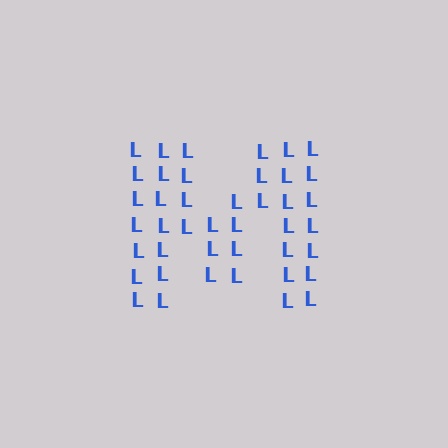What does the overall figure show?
The overall figure shows the letter M.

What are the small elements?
The small elements are letter L's.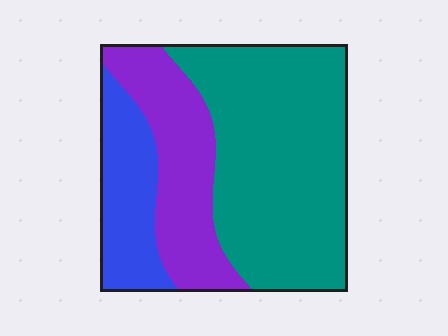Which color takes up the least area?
Blue, at roughly 20%.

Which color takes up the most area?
Teal, at roughly 55%.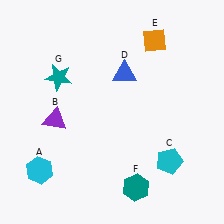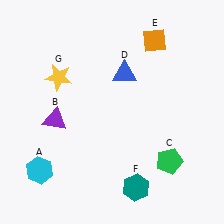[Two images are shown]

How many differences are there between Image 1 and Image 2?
There are 2 differences between the two images.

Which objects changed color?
C changed from cyan to green. G changed from teal to yellow.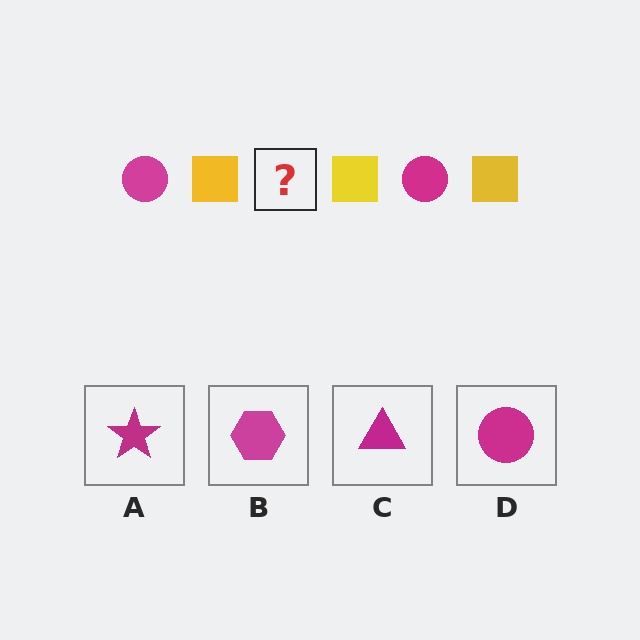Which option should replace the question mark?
Option D.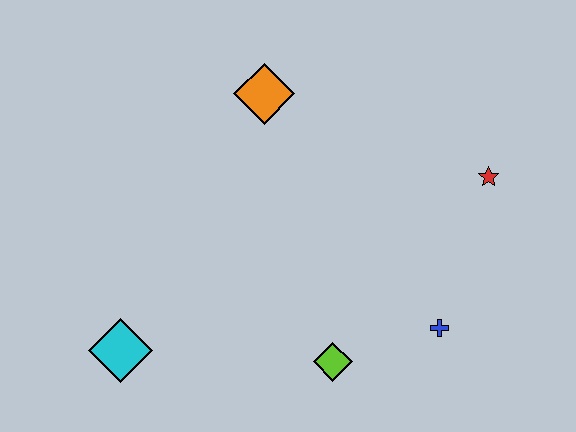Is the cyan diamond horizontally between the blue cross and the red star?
No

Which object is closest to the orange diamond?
The red star is closest to the orange diamond.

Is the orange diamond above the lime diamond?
Yes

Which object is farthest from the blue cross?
The cyan diamond is farthest from the blue cross.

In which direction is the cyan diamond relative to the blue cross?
The cyan diamond is to the left of the blue cross.